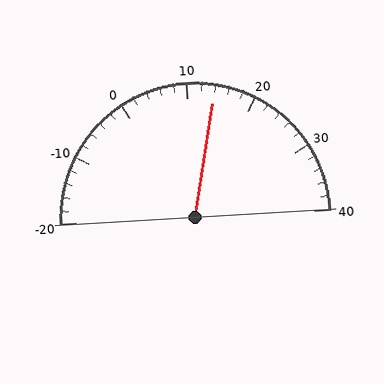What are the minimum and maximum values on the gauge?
The gauge ranges from -20 to 40.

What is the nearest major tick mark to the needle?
The nearest major tick mark is 10.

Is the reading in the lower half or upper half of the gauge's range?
The reading is in the upper half of the range (-20 to 40).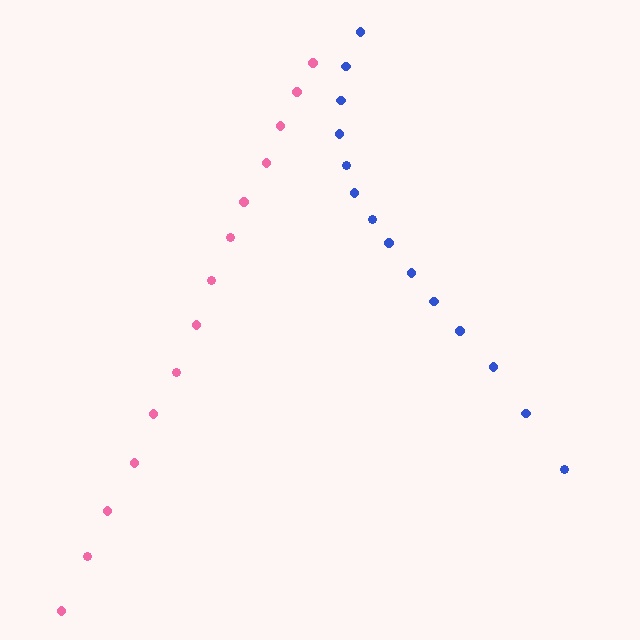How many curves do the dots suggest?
There are 2 distinct paths.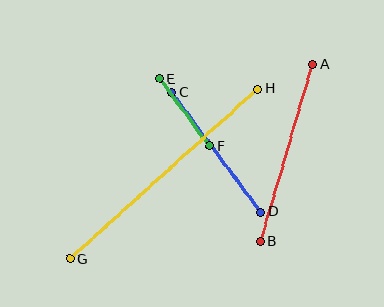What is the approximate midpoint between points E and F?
The midpoint is at approximately (184, 113) pixels.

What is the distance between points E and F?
The distance is approximately 84 pixels.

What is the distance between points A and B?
The distance is approximately 184 pixels.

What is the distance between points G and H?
The distance is approximately 254 pixels.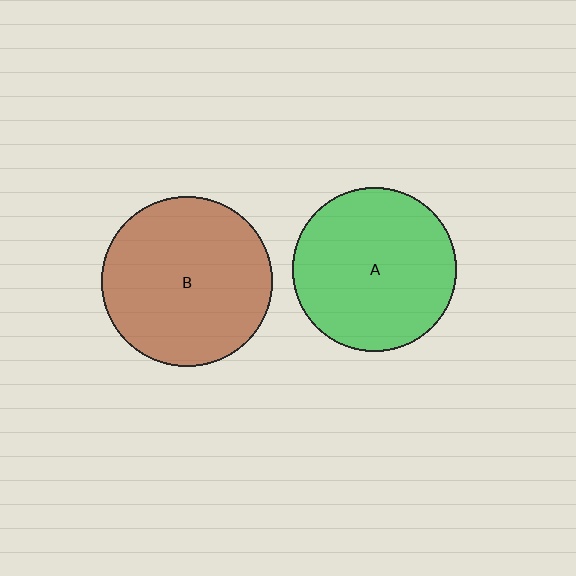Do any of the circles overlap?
No, none of the circles overlap.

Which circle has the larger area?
Circle B (brown).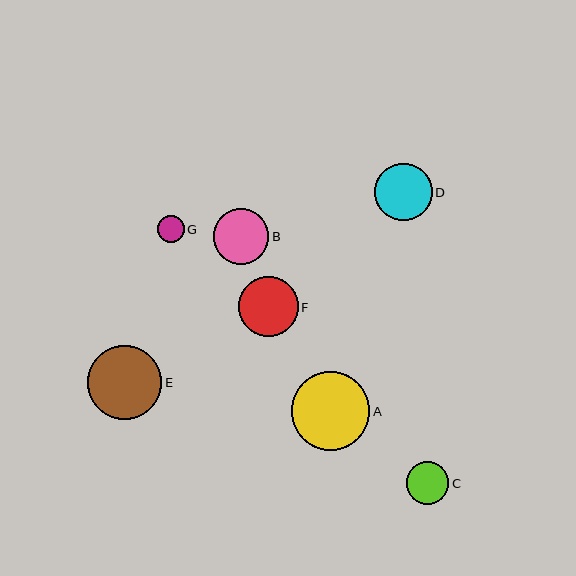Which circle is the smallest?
Circle G is the smallest with a size of approximately 27 pixels.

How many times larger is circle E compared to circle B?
Circle E is approximately 1.3 times the size of circle B.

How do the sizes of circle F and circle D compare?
Circle F and circle D are approximately the same size.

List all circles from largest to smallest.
From largest to smallest: A, E, F, D, B, C, G.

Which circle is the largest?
Circle A is the largest with a size of approximately 78 pixels.